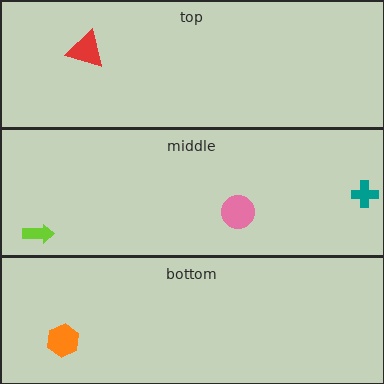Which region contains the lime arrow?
The middle region.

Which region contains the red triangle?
The top region.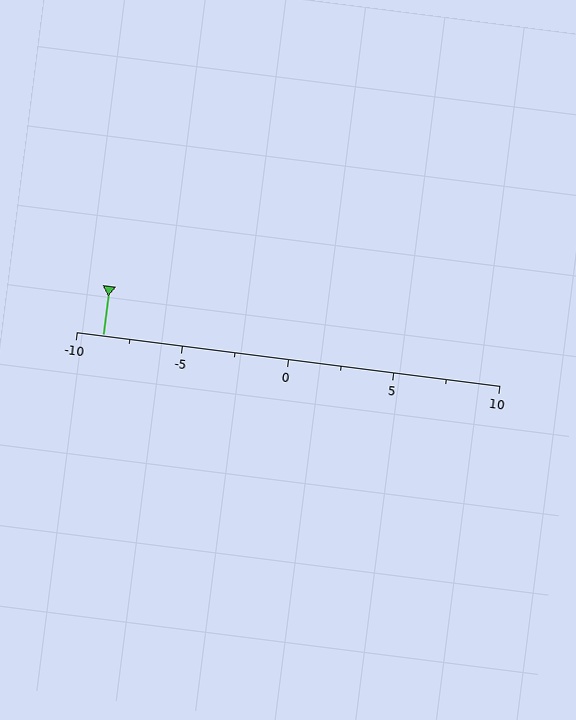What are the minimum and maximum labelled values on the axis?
The axis runs from -10 to 10.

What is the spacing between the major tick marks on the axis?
The major ticks are spaced 5 apart.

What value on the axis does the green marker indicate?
The marker indicates approximately -8.8.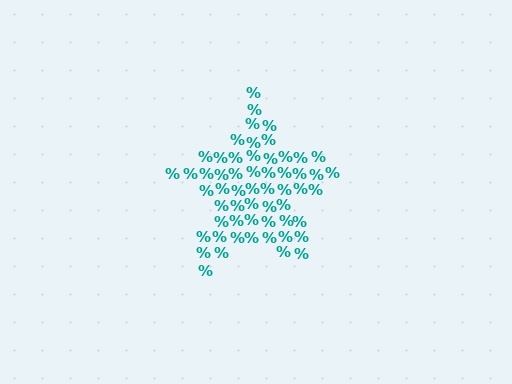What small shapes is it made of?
It is made of small percent signs.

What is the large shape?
The large shape is a star.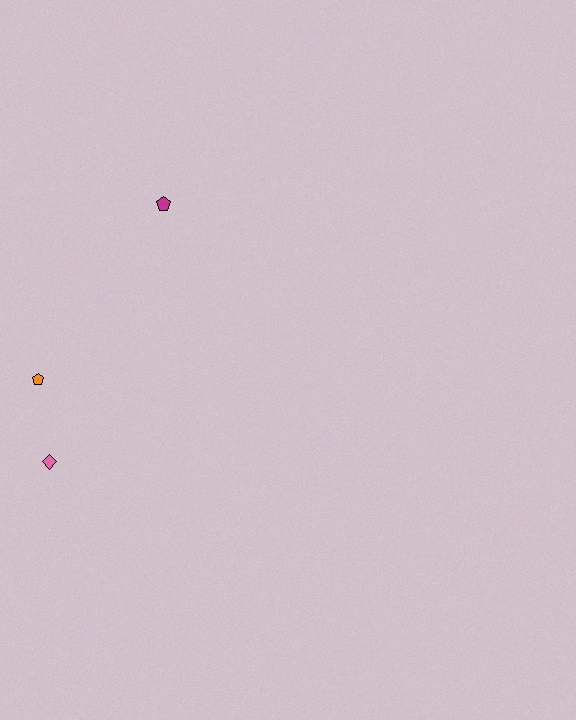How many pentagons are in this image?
There are 2 pentagons.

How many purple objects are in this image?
There are no purple objects.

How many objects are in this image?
There are 3 objects.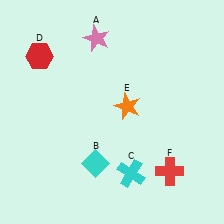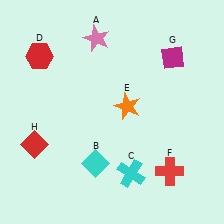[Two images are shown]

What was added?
A magenta diamond (G), a red diamond (H) were added in Image 2.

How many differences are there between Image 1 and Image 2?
There are 2 differences between the two images.